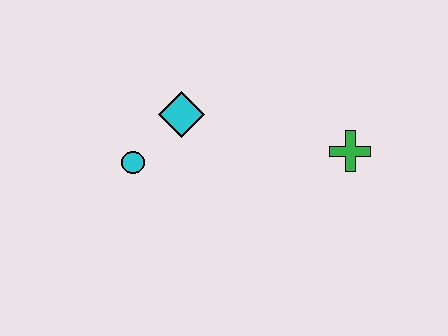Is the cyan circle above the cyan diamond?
No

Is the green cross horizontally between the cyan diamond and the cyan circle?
No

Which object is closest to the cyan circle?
The cyan diamond is closest to the cyan circle.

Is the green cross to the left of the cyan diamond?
No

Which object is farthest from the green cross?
The cyan circle is farthest from the green cross.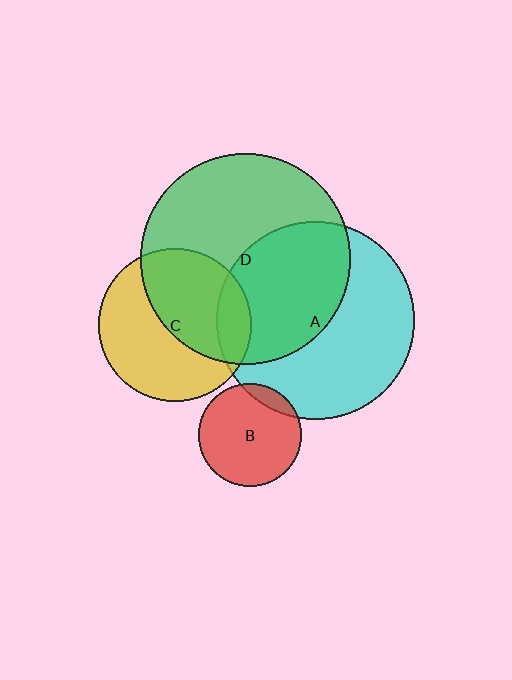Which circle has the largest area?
Circle D (green).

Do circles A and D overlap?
Yes.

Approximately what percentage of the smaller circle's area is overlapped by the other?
Approximately 45%.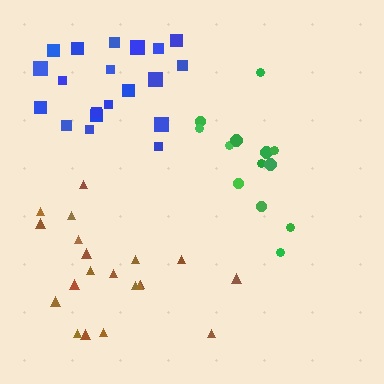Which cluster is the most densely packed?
Blue.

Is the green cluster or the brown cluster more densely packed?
Green.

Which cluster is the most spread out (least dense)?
Brown.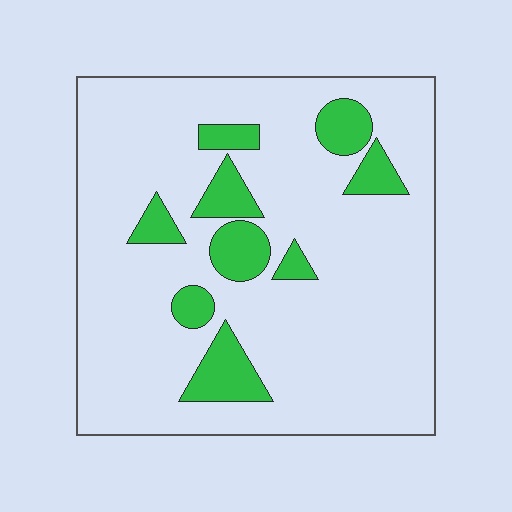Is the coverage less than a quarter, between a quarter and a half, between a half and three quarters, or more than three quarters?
Less than a quarter.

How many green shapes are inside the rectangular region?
9.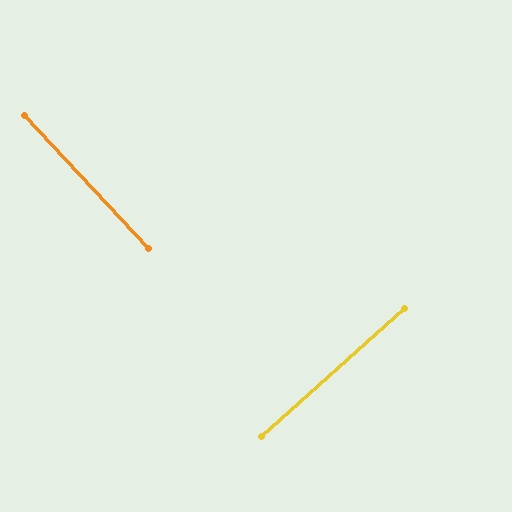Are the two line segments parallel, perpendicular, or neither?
Perpendicular — they meet at approximately 89°.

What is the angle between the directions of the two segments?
Approximately 89 degrees.